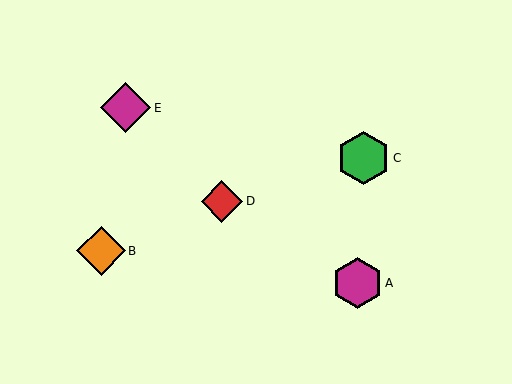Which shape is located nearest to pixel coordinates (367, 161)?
The green hexagon (labeled C) at (363, 158) is nearest to that location.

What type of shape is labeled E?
Shape E is a magenta diamond.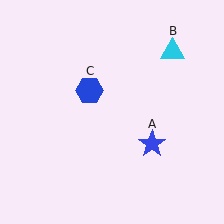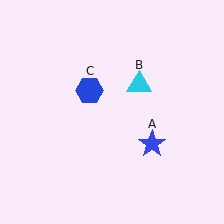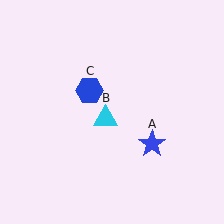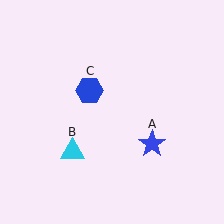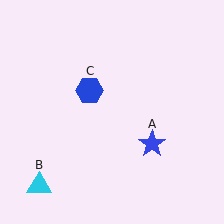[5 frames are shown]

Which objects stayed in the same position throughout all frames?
Blue star (object A) and blue hexagon (object C) remained stationary.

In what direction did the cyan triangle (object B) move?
The cyan triangle (object B) moved down and to the left.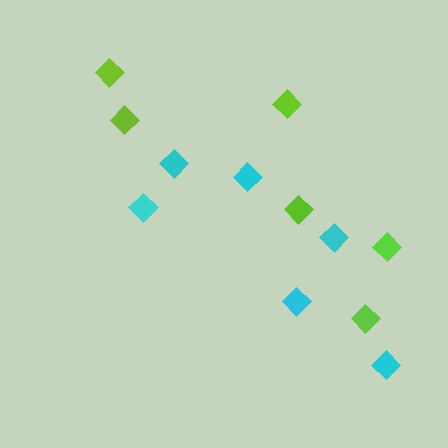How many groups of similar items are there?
There are 2 groups: one group of lime diamonds (6) and one group of cyan diamonds (6).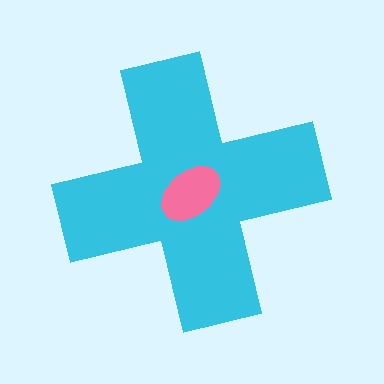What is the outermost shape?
The cyan cross.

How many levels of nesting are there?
2.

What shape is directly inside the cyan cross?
The pink ellipse.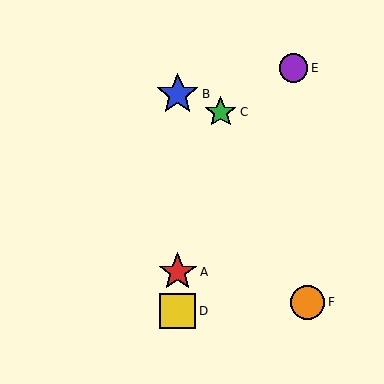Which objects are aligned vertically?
Objects A, B, D are aligned vertically.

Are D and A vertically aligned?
Yes, both are at x≈178.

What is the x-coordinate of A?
Object A is at x≈178.